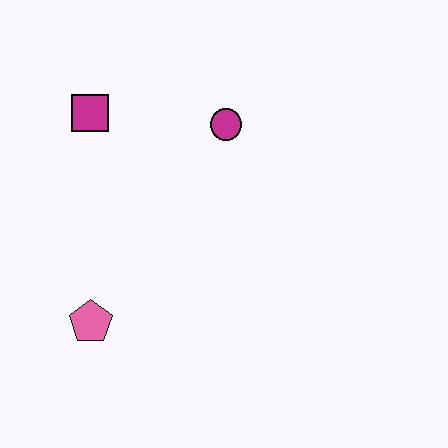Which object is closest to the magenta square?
The magenta circle is closest to the magenta square.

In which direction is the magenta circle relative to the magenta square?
The magenta circle is to the right of the magenta square.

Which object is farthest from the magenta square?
The pink pentagon is farthest from the magenta square.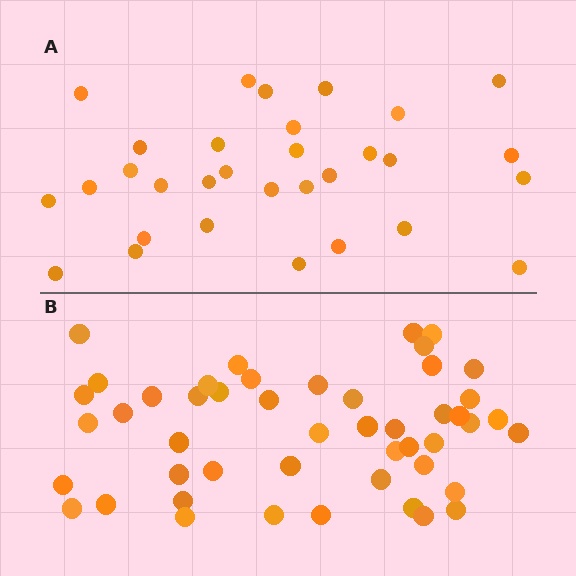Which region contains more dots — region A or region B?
Region B (the bottom region) has more dots.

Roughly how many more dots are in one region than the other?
Region B has approximately 15 more dots than region A.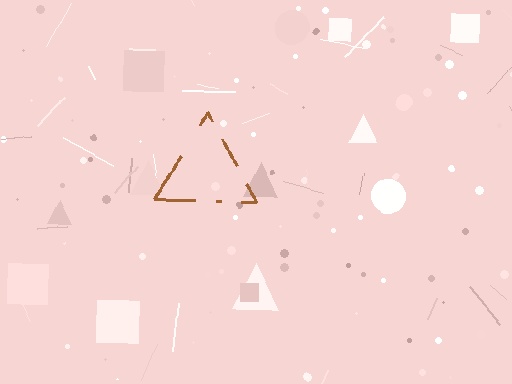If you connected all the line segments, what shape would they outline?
They would outline a triangle.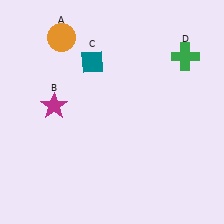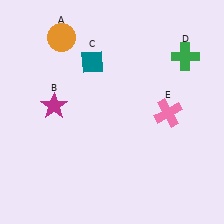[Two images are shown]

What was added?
A pink cross (E) was added in Image 2.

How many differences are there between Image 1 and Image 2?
There is 1 difference between the two images.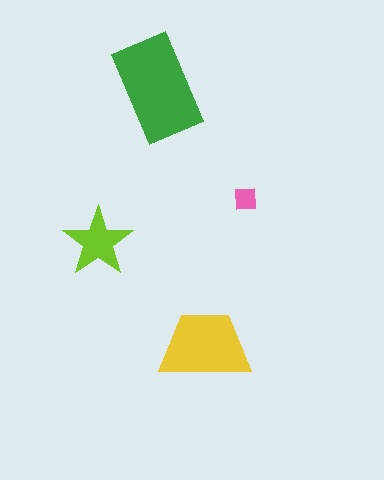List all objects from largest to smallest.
The green rectangle, the yellow trapezoid, the lime star, the pink square.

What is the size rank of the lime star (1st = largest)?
3rd.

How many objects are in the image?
There are 4 objects in the image.